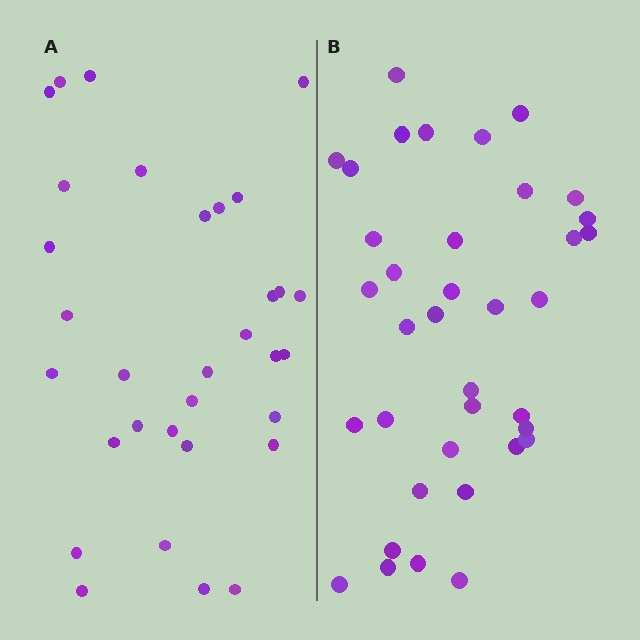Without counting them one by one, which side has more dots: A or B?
Region B (the right region) has more dots.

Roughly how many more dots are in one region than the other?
Region B has about 5 more dots than region A.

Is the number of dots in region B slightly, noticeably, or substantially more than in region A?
Region B has only slightly more — the two regions are fairly close. The ratio is roughly 1.2 to 1.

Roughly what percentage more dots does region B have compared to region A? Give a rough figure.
About 15% more.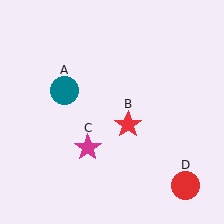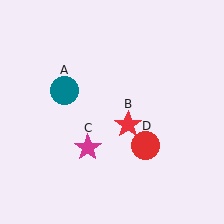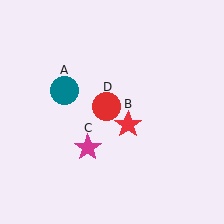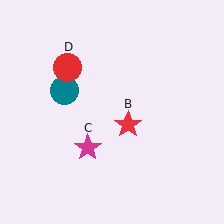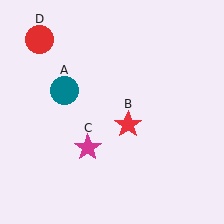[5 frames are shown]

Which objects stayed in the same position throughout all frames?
Teal circle (object A) and red star (object B) and magenta star (object C) remained stationary.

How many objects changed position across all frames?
1 object changed position: red circle (object D).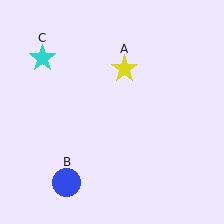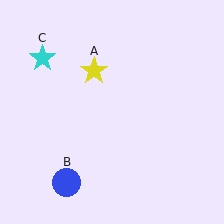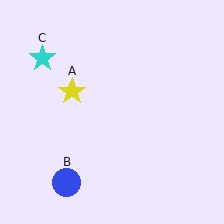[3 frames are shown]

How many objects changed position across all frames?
1 object changed position: yellow star (object A).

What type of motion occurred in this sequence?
The yellow star (object A) rotated counterclockwise around the center of the scene.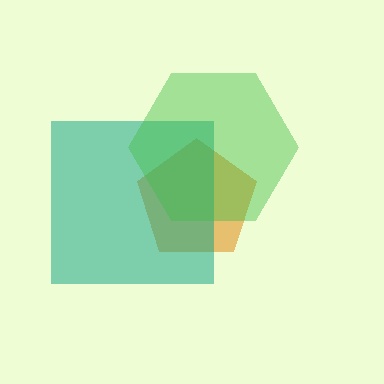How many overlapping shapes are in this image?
There are 3 overlapping shapes in the image.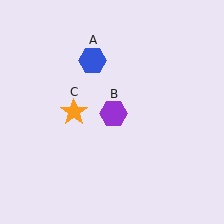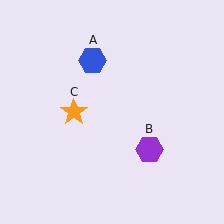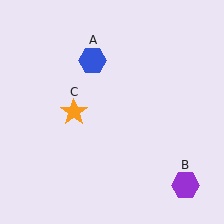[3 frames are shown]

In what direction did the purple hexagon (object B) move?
The purple hexagon (object B) moved down and to the right.